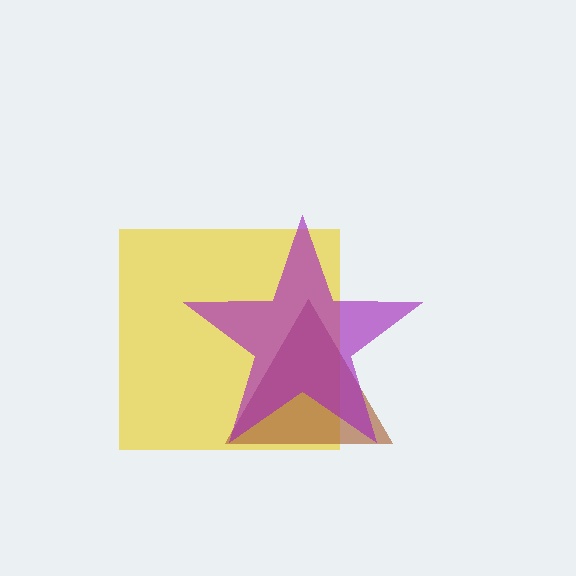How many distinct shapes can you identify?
There are 3 distinct shapes: a yellow square, a brown triangle, a purple star.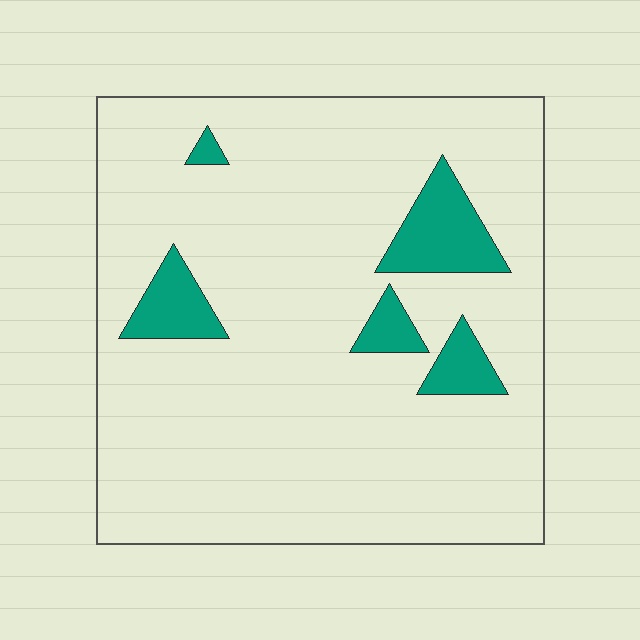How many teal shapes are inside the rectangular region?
5.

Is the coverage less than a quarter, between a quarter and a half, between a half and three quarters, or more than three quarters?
Less than a quarter.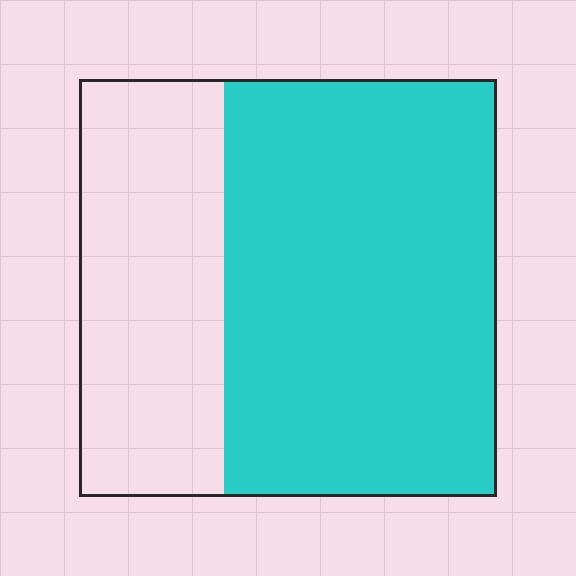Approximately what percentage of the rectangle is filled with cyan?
Approximately 65%.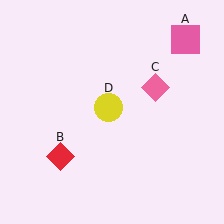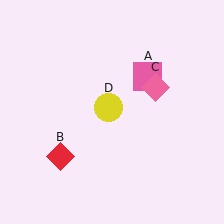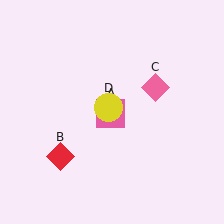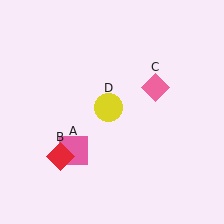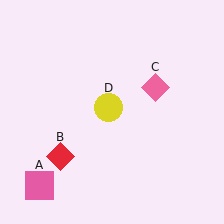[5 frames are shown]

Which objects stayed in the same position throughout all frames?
Red diamond (object B) and pink diamond (object C) and yellow circle (object D) remained stationary.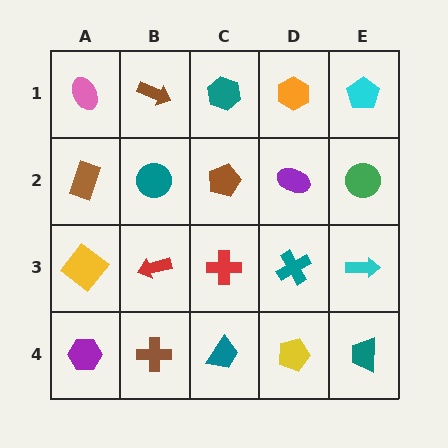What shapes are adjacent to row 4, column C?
A red cross (row 3, column C), a brown cross (row 4, column B), a yellow pentagon (row 4, column D).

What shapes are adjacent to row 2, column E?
A cyan pentagon (row 1, column E), a cyan arrow (row 3, column E), a purple ellipse (row 2, column D).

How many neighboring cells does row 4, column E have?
2.